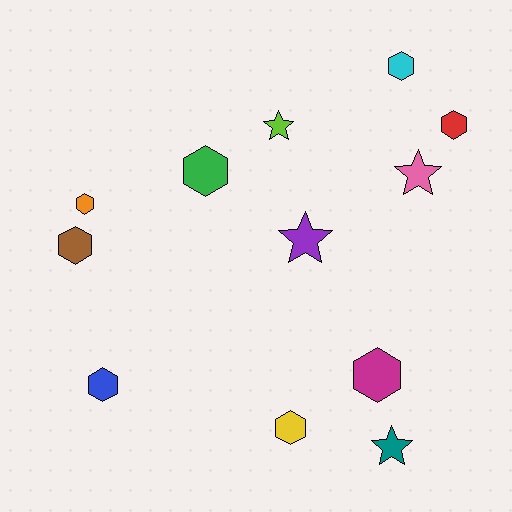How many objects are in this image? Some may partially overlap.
There are 12 objects.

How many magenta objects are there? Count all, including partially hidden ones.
There is 1 magenta object.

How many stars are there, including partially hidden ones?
There are 4 stars.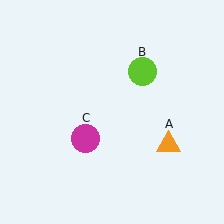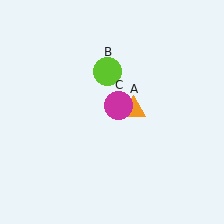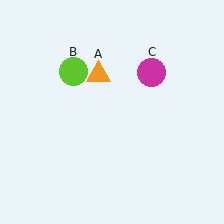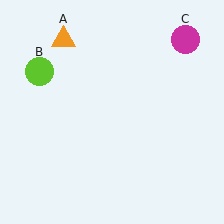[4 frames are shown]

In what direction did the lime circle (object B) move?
The lime circle (object B) moved left.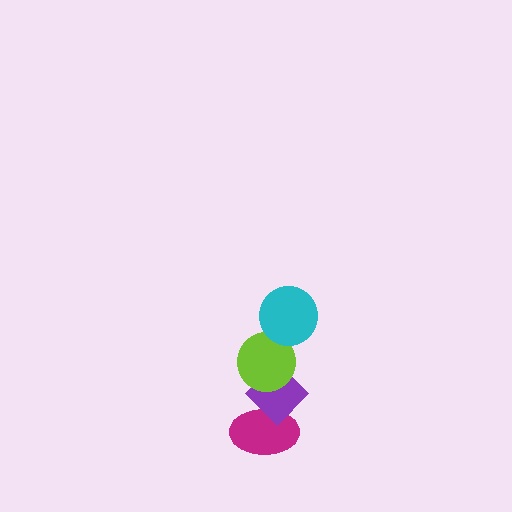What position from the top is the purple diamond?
The purple diamond is 3rd from the top.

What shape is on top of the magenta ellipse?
The purple diamond is on top of the magenta ellipse.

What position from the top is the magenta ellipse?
The magenta ellipse is 4th from the top.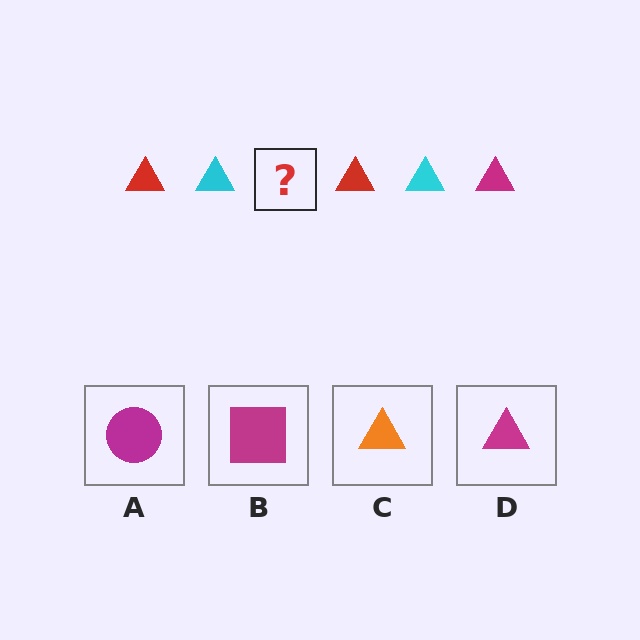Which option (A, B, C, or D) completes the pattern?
D.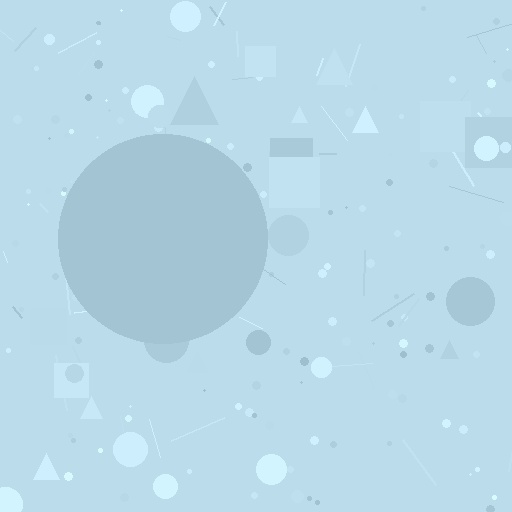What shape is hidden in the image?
A circle is hidden in the image.